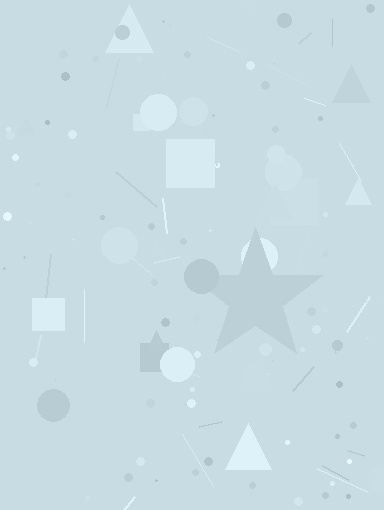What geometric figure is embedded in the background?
A star is embedded in the background.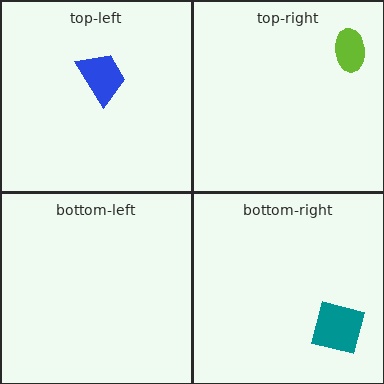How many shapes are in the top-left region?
1.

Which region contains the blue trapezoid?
The top-left region.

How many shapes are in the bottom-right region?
1.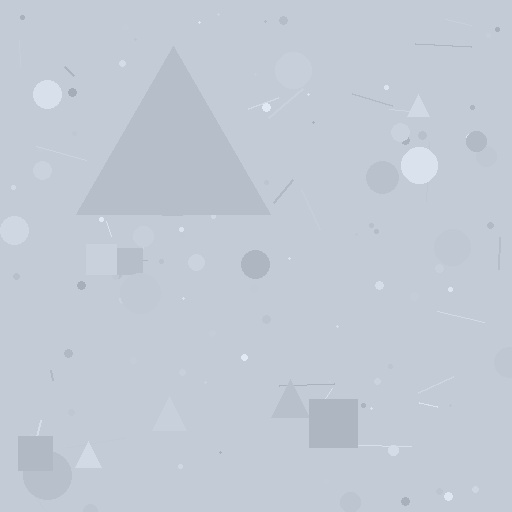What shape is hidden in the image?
A triangle is hidden in the image.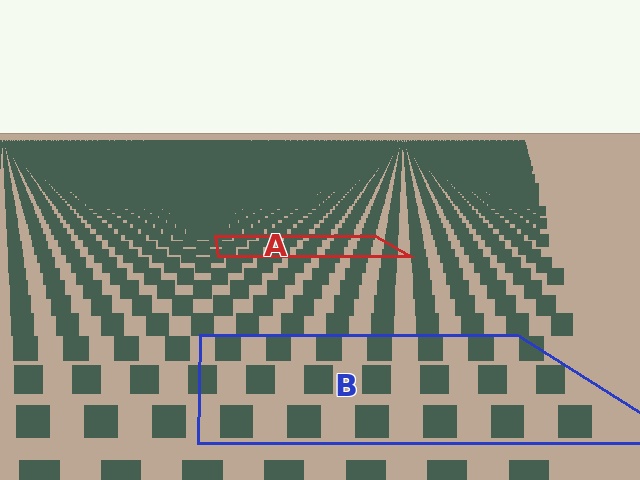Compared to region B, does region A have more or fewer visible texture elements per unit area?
Region A has more texture elements per unit area — they are packed more densely because it is farther away.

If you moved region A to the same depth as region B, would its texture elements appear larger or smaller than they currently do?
They would appear larger. At a closer depth, the same texture elements are projected at a bigger on-screen size.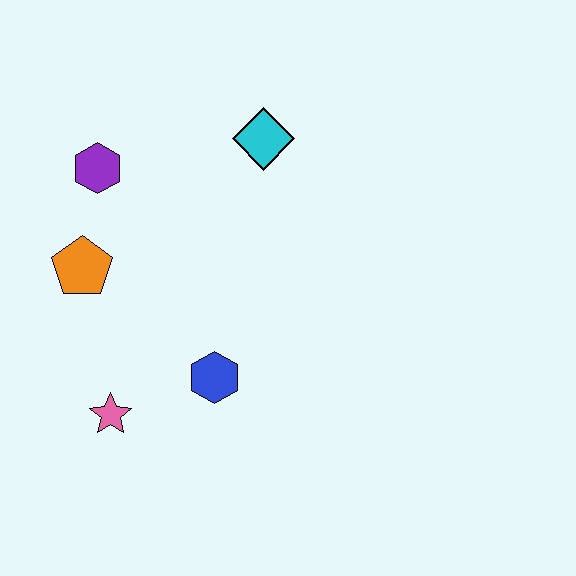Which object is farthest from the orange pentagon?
The cyan diamond is farthest from the orange pentagon.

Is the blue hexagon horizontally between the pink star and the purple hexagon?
No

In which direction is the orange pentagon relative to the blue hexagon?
The orange pentagon is to the left of the blue hexagon.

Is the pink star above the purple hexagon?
No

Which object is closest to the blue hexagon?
The pink star is closest to the blue hexagon.